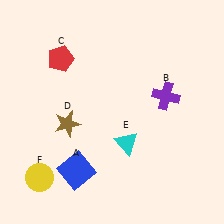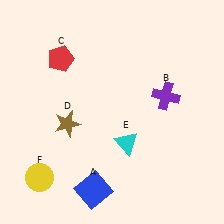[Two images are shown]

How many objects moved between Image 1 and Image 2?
1 object moved between the two images.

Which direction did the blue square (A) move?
The blue square (A) moved down.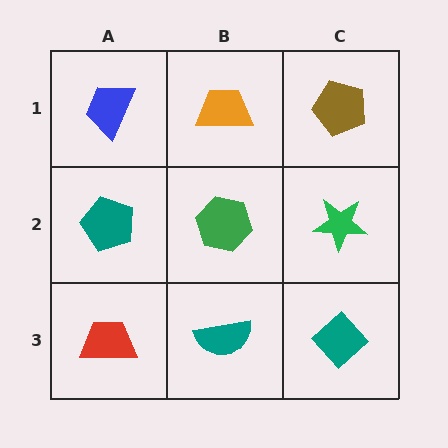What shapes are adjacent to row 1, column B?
A green hexagon (row 2, column B), a blue trapezoid (row 1, column A), a brown pentagon (row 1, column C).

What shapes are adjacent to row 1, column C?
A green star (row 2, column C), an orange trapezoid (row 1, column B).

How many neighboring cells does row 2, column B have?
4.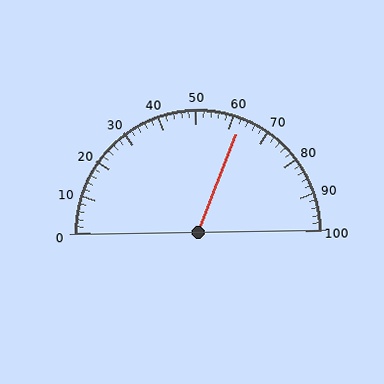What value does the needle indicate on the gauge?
The needle indicates approximately 62.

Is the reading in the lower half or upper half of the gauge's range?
The reading is in the upper half of the range (0 to 100).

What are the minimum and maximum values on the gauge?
The gauge ranges from 0 to 100.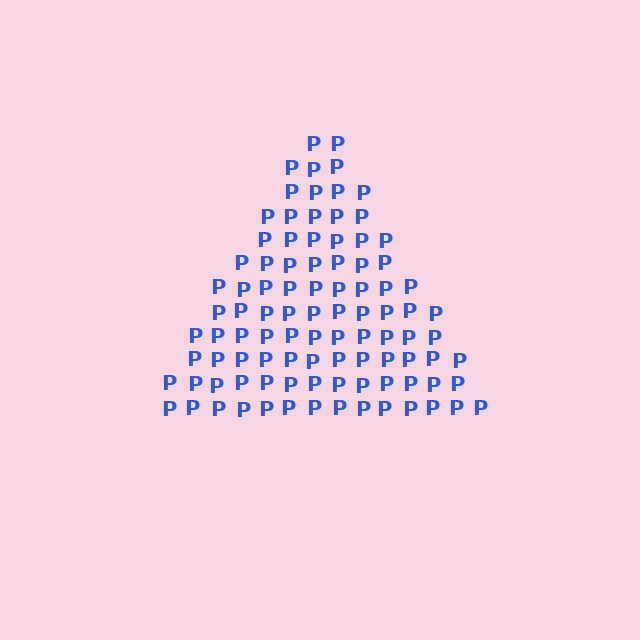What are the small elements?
The small elements are letter P's.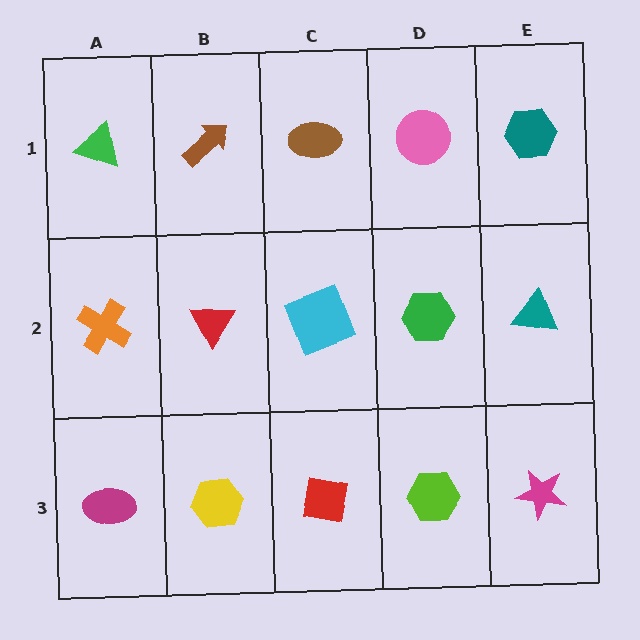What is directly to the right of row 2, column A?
A red triangle.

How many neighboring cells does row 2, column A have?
3.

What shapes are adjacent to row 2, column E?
A teal hexagon (row 1, column E), a magenta star (row 3, column E), a green hexagon (row 2, column D).